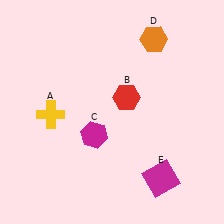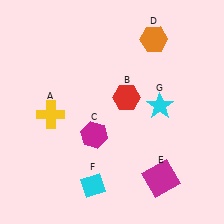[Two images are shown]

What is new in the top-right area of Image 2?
A cyan star (G) was added in the top-right area of Image 2.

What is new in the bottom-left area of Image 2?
A cyan diamond (F) was added in the bottom-left area of Image 2.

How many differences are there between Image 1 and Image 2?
There are 2 differences between the two images.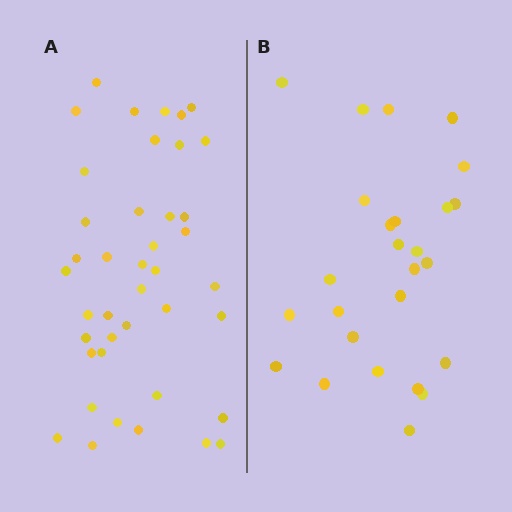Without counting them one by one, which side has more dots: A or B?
Region A (the left region) has more dots.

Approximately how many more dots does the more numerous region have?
Region A has approximately 15 more dots than region B.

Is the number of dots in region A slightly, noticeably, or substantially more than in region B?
Region A has substantially more. The ratio is roughly 1.6 to 1.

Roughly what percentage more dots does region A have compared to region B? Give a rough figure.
About 60% more.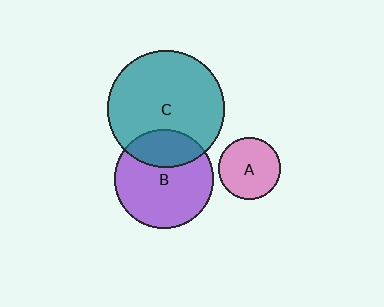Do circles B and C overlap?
Yes.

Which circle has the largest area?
Circle C (teal).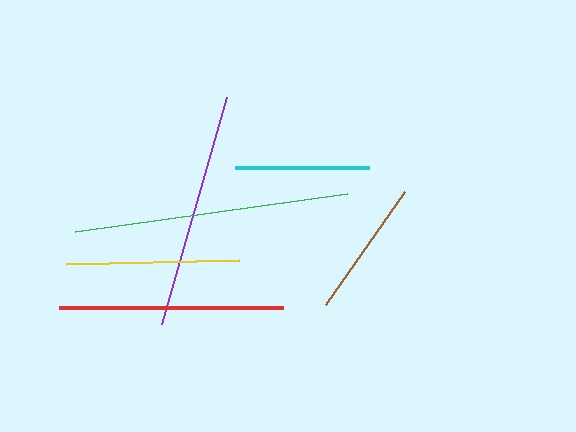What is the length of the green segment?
The green segment is approximately 275 pixels long.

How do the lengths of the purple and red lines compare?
The purple and red lines are approximately the same length.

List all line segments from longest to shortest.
From longest to shortest: green, purple, red, yellow, brown, cyan.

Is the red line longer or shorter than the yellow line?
The red line is longer than the yellow line.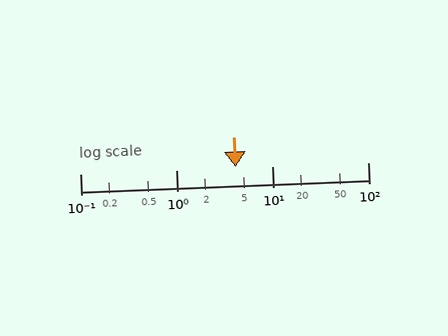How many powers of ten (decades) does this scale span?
The scale spans 3 decades, from 0.1 to 100.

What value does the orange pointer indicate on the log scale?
The pointer indicates approximately 4.2.